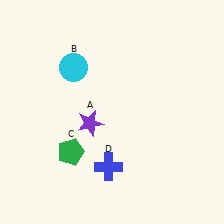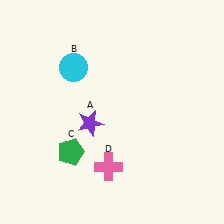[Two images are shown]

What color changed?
The cross (D) changed from blue in Image 1 to pink in Image 2.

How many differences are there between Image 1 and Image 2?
There is 1 difference between the two images.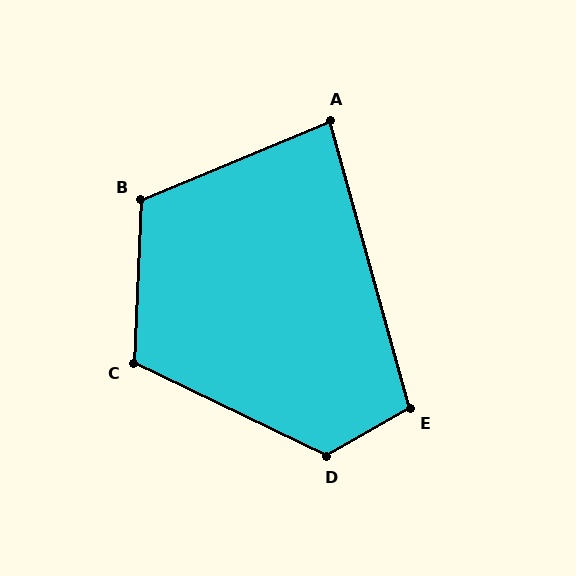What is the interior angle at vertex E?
Approximately 103 degrees (obtuse).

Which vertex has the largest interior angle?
D, at approximately 125 degrees.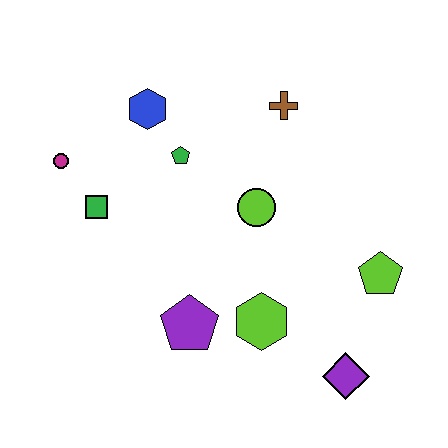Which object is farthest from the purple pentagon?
The brown cross is farthest from the purple pentagon.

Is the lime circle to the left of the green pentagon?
No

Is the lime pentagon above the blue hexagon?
No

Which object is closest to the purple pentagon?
The lime hexagon is closest to the purple pentagon.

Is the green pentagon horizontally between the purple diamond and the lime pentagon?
No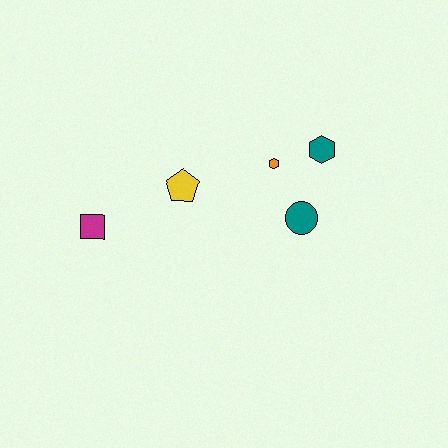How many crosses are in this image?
There are no crosses.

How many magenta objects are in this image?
There is 1 magenta object.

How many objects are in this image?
There are 5 objects.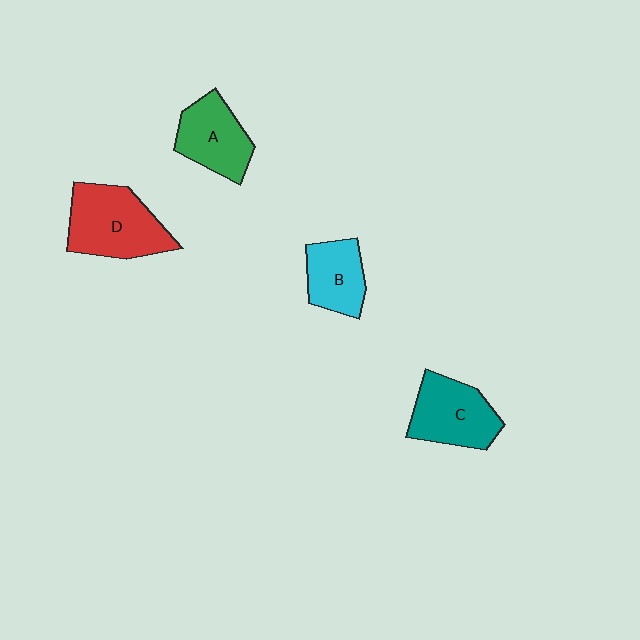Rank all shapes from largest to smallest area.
From largest to smallest: D (red), C (teal), A (green), B (cyan).